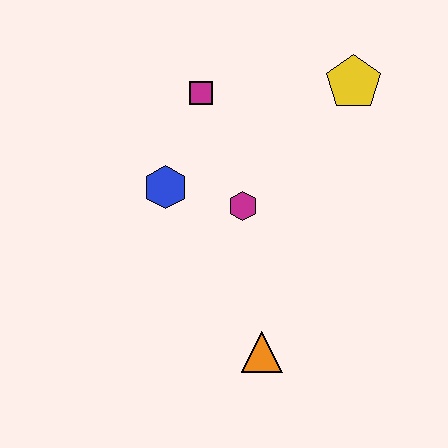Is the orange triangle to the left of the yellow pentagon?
Yes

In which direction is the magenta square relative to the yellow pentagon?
The magenta square is to the left of the yellow pentagon.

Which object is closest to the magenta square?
The blue hexagon is closest to the magenta square.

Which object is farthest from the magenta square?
The orange triangle is farthest from the magenta square.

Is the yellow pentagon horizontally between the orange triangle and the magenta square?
No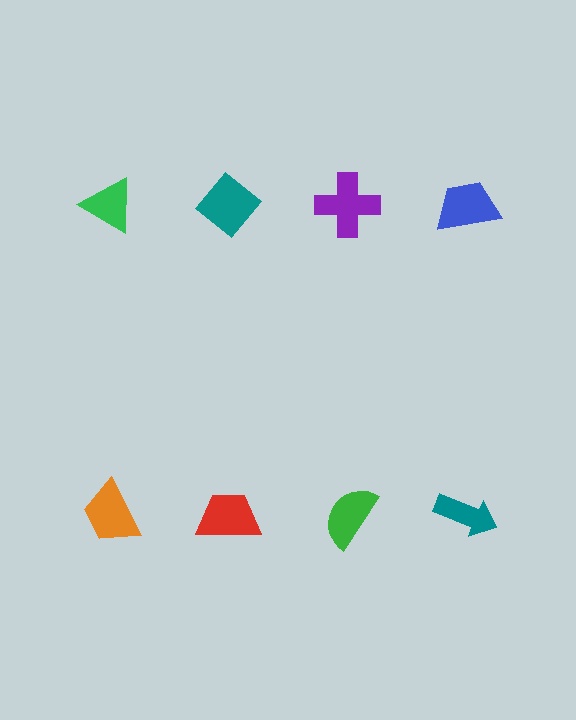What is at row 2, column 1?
An orange trapezoid.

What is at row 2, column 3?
A green semicircle.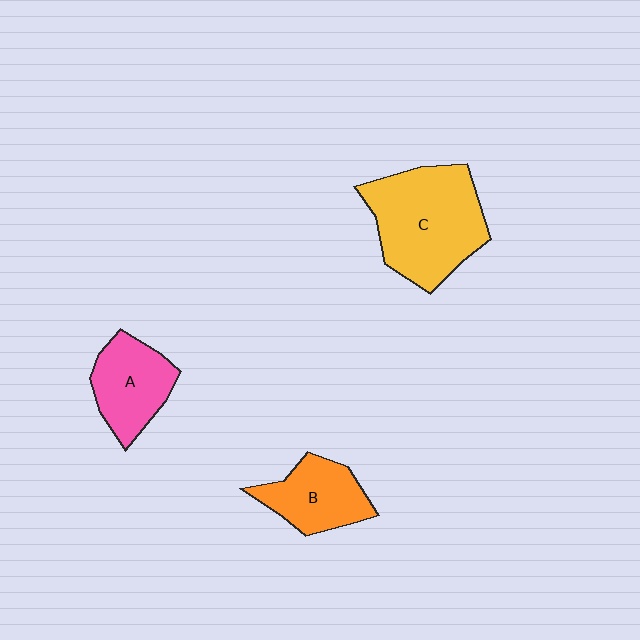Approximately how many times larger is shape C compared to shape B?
Approximately 1.8 times.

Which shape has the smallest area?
Shape B (orange).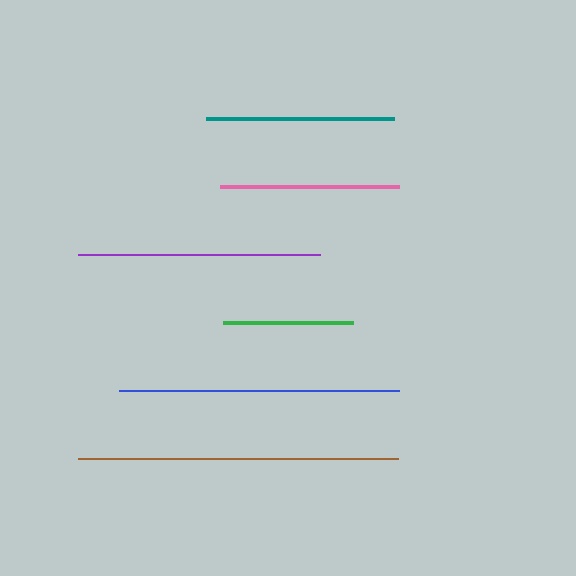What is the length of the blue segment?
The blue segment is approximately 280 pixels long.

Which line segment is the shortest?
The green line is the shortest at approximately 130 pixels.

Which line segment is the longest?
The brown line is the longest at approximately 320 pixels.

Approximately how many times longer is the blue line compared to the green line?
The blue line is approximately 2.1 times the length of the green line.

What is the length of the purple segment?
The purple segment is approximately 242 pixels long.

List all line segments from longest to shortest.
From longest to shortest: brown, blue, purple, teal, pink, green.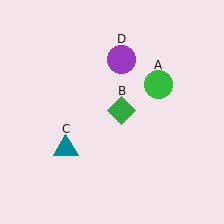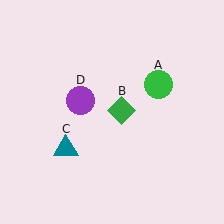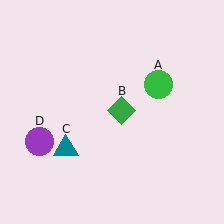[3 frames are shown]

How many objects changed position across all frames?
1 object changed position: purple circle (object D).